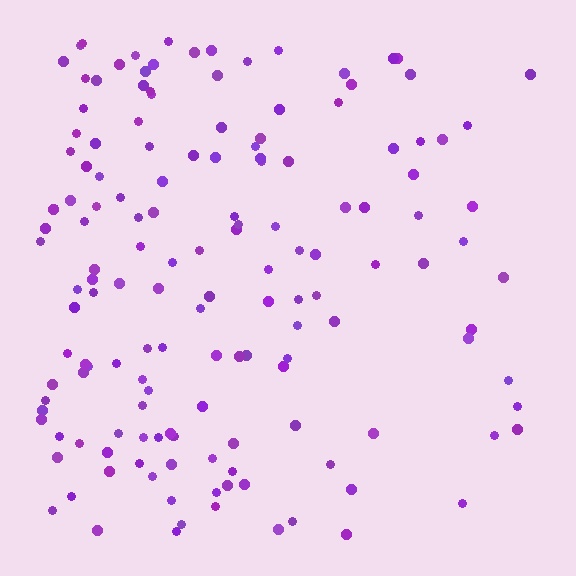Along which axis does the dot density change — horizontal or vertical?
Horizontal.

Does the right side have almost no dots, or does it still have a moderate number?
Still a moderate number, just noticeably fewer than the left.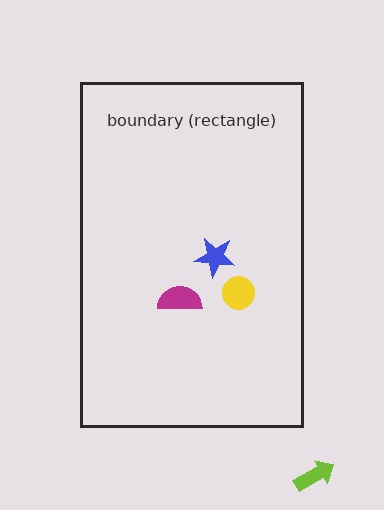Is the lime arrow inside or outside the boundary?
Outside.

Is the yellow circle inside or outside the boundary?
Inside.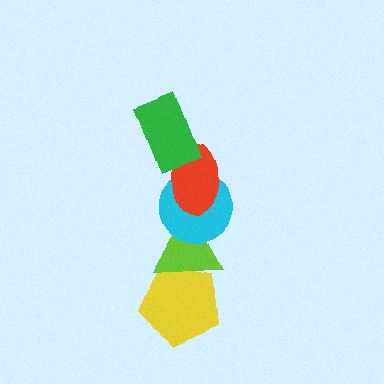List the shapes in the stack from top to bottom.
From top to bottom: the green rectangle, the red ellipse, the cyan circle, the lime triangle, the yellow pentagon.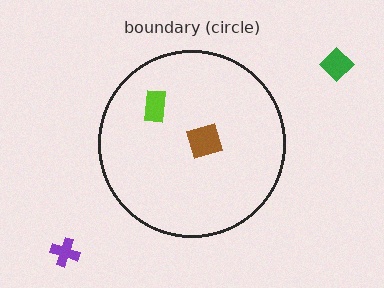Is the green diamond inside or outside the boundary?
Outside.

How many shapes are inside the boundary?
2 inside, 2 outside.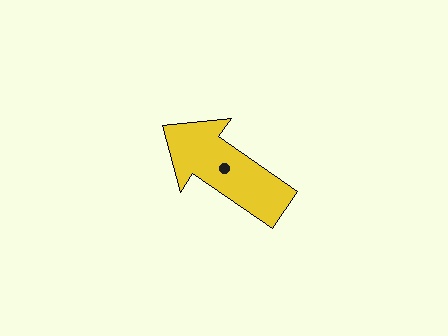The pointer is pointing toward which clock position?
Roughly 10 o'clock.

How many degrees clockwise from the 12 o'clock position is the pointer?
Approximately 305 degrees.